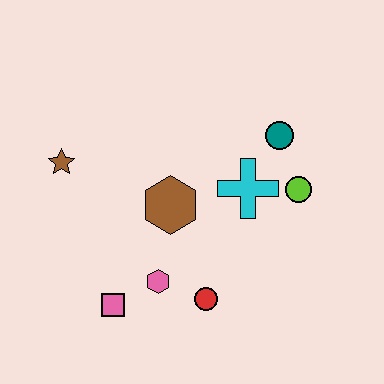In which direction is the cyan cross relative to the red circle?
The cyan cross is above the red circle.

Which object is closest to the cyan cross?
The lime circle is closest to the cyan cross.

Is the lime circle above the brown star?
No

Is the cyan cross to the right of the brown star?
Yes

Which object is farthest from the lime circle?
The brown star is farthest from the lime circle.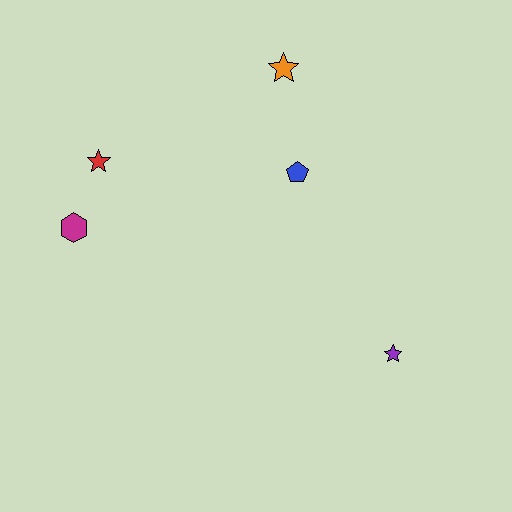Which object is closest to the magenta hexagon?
The red star is closest to the magenta hexagon.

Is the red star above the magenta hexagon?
Yes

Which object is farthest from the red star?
The purple star is farthest from the red star.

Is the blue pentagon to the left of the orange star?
No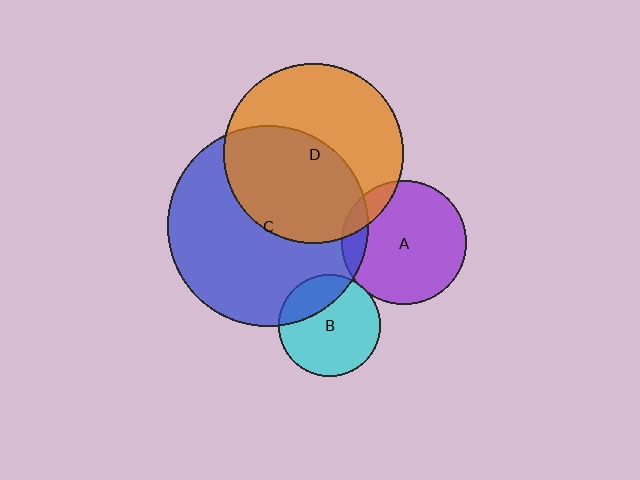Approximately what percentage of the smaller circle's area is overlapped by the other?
Approximately 50%.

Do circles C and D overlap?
Yes.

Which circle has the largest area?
Circle C (blue).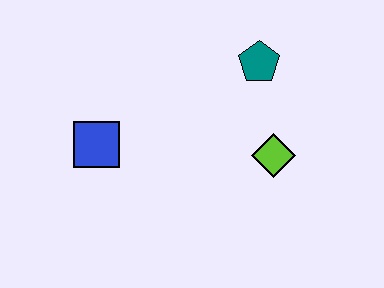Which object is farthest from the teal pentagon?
The blue square is farthest from the teal pentagon.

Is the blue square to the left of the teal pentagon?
Yes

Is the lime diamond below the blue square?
Yes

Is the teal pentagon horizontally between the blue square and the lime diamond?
Yes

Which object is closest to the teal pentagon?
The lime diamond is closest to the teal pentagon.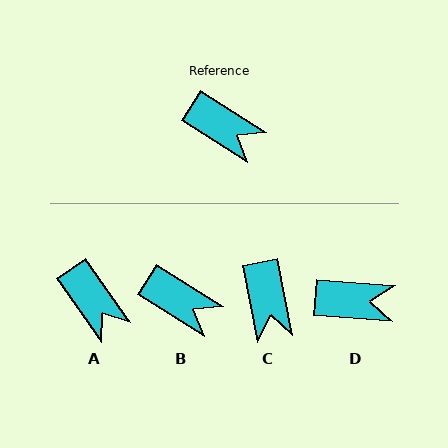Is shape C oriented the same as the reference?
No, it is off by about 47 degrees.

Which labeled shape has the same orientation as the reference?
B.